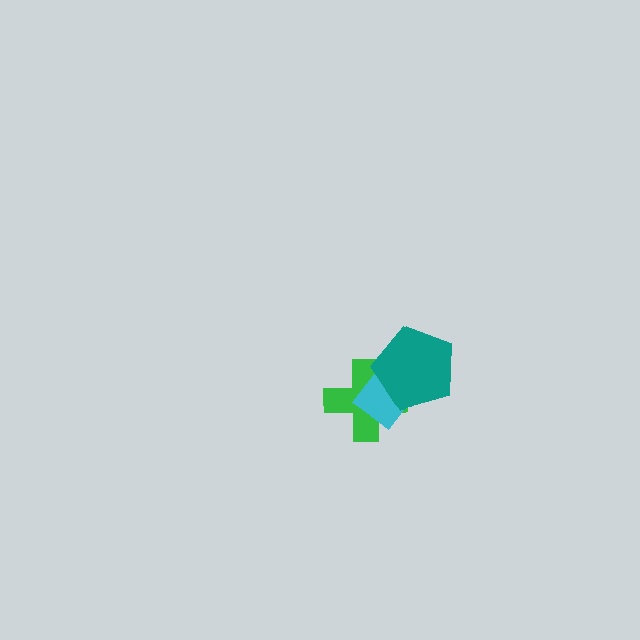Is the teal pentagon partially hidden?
No, no other shape covers it.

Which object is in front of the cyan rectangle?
The teal pentagon is in front of the cyan rectangle.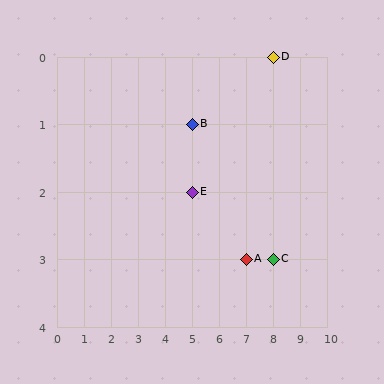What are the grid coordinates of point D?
Point D is at grid coordinates (8, 0).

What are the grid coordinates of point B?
Point B is at grid coordinates (5, 1).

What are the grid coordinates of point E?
Point E is at grid coordinates (5, 2).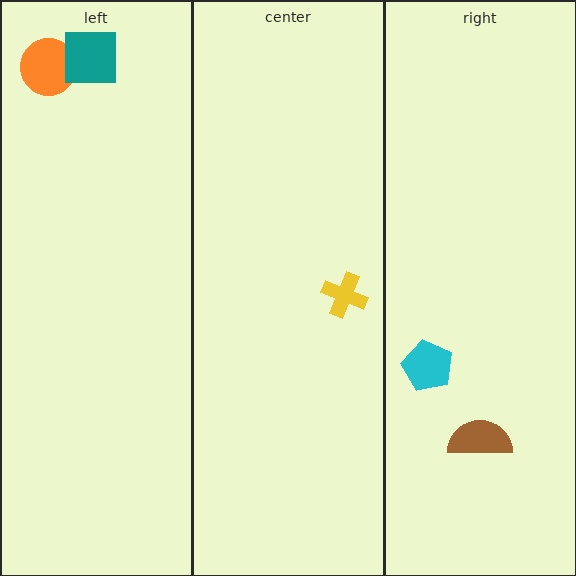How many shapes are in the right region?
2.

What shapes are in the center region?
The yellow cross.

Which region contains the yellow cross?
The center region.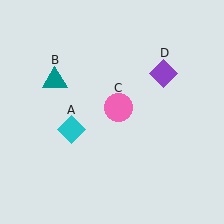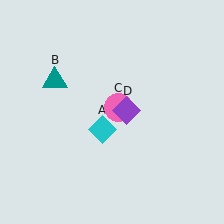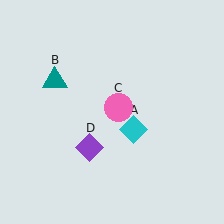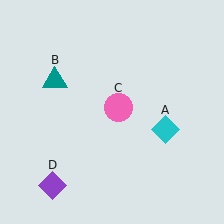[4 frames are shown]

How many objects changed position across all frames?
2 objects changed position: cyan diamond (object A), purple diamond (object D).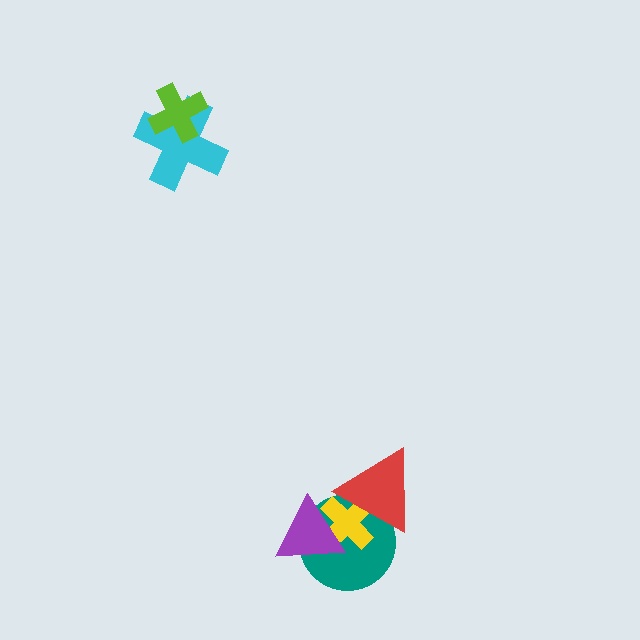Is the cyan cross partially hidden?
Yes, it is partially covered by another shape.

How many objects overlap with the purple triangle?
2 objects overlap with the purple triangle.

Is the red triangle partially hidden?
No, no other shape covers it.